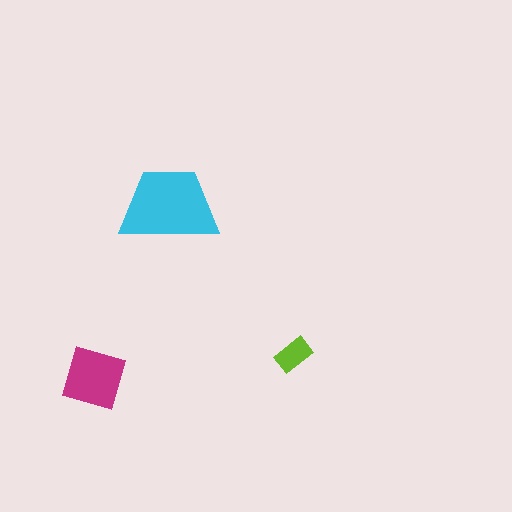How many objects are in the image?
There are 3 objects in the image.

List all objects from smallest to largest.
The lime rectangle, the magenta square, the cyan trapezoid.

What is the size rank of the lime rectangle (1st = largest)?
3rd.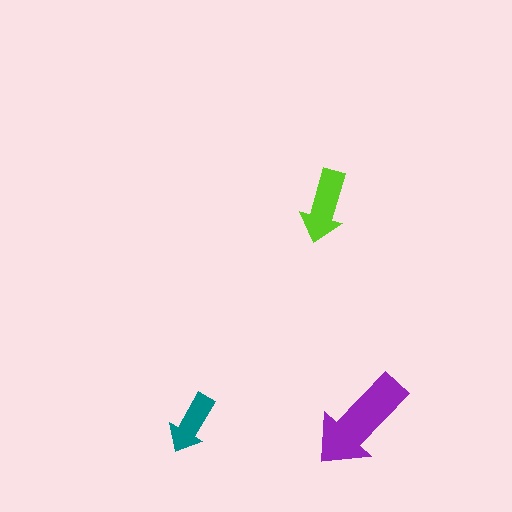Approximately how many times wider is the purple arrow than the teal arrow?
About 1.5 times wider.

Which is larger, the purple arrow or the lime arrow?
The purple one.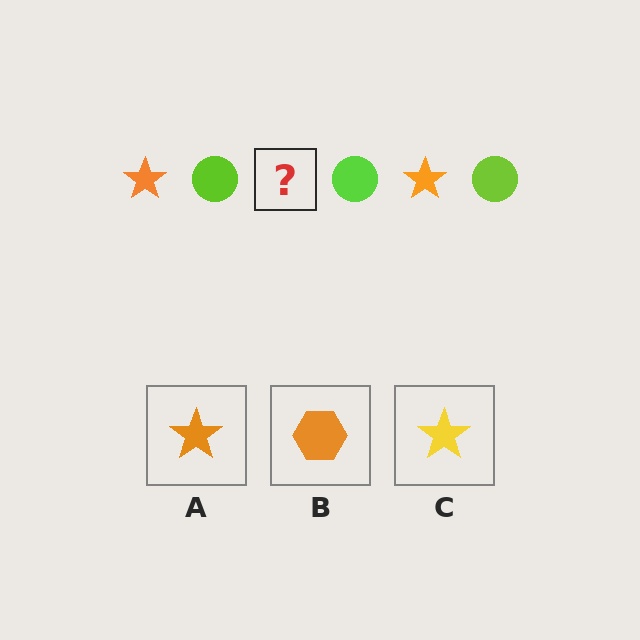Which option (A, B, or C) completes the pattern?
A.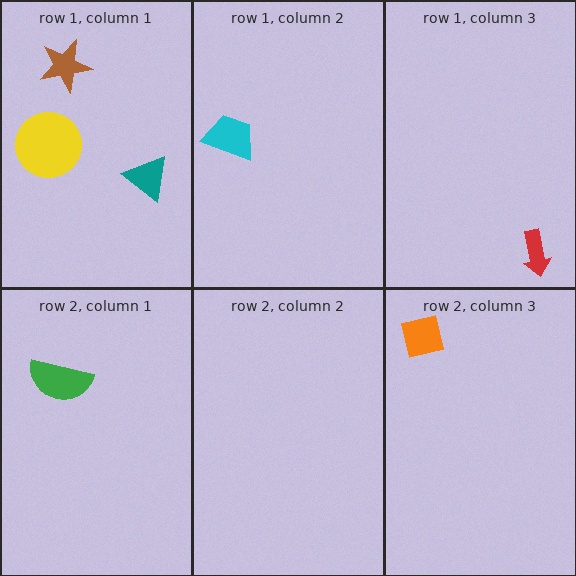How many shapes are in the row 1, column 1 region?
3.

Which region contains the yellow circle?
The row 1, column 1 region.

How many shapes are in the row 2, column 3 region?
1.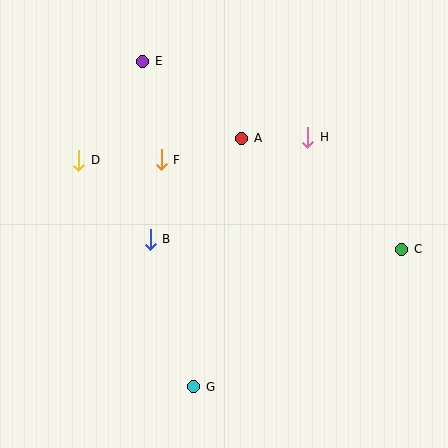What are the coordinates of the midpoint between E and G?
The midpoint between E and G is at (168, 224).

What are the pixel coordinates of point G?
Point G is at (194, 387).